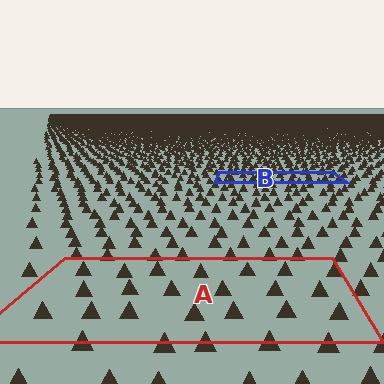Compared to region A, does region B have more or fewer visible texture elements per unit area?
Region B has more texture elements per unit area — they are packed more densely because it is farther away.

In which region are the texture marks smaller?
The texture marks are smaller in region B, because it is farther away.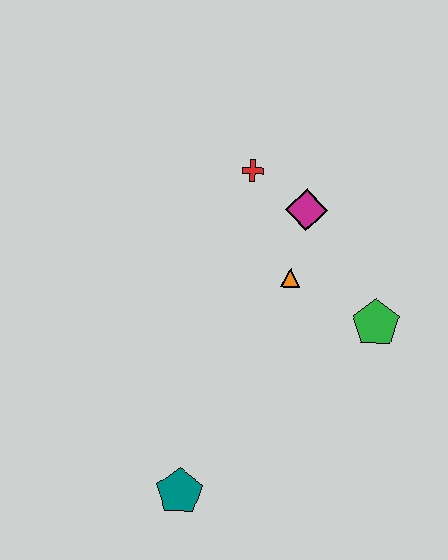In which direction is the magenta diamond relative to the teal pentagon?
The magenta diamond is above the teal pentagon.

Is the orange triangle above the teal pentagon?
Yes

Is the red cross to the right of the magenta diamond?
No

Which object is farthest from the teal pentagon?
The red cross is farthest from the teal pentagon.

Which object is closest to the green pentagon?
The orange triangle is closest to the green pentagon.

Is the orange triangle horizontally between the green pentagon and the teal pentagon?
Yes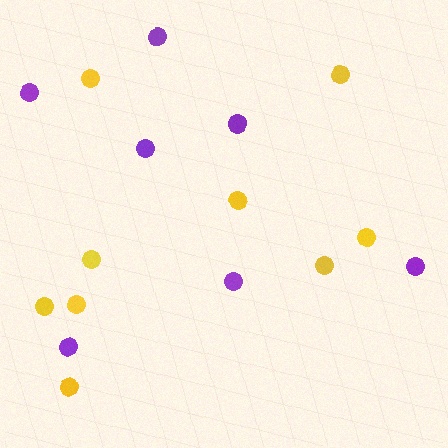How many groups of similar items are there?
There are 2 groups: one group of yellow circles (9) and one group of purple circles (7).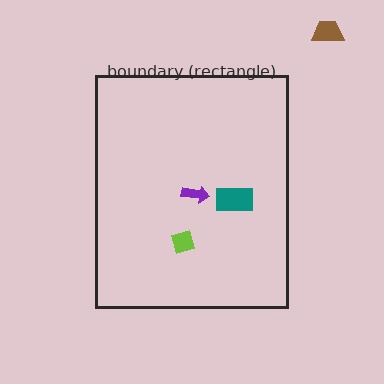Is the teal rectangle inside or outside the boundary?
Inside.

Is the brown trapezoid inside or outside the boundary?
Outside.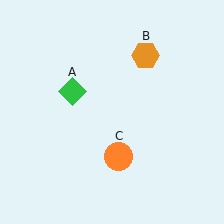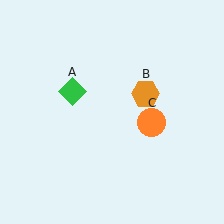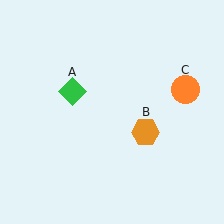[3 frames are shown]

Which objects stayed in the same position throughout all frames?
Green diamond (object A) remained stationary.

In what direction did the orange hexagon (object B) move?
The orange hexagon (object B) moved down.